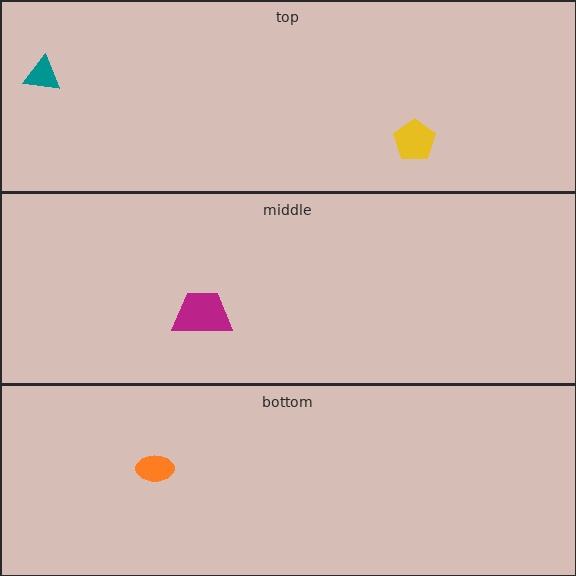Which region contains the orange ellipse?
The bottom region.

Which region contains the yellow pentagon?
The top region.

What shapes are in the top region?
The teal triangle, the yellow pentagon.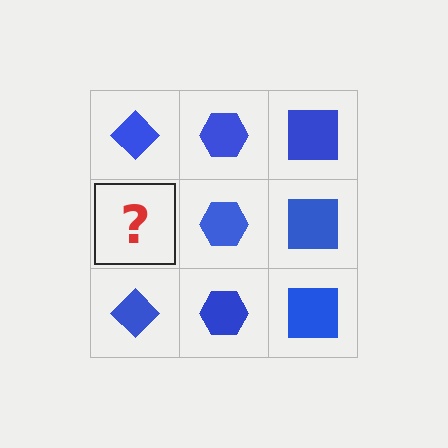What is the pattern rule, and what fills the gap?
The rule is that each column has a consistent shape. The gap should be filled with a blue diamond.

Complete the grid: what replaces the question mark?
The question mark should be replaced with a blue diamond.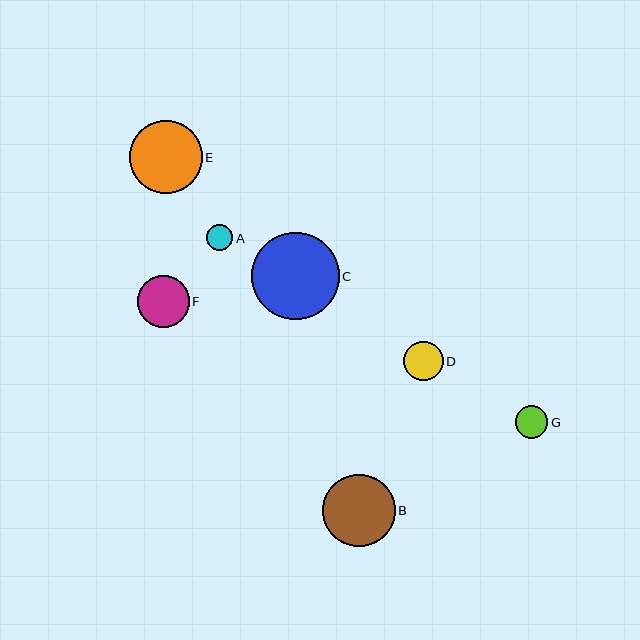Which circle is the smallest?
Circle A is the smallest with a size of approximately 26 pixels.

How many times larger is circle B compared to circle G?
Circle B is approximately 2.2 times the size of circle G.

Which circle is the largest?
Circle C is the largest with a size of approximately 88 pixels.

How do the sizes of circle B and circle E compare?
Circle B and circle E are approximately the same size.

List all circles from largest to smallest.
From largest to smallest: C, B, E, F, D, G, A.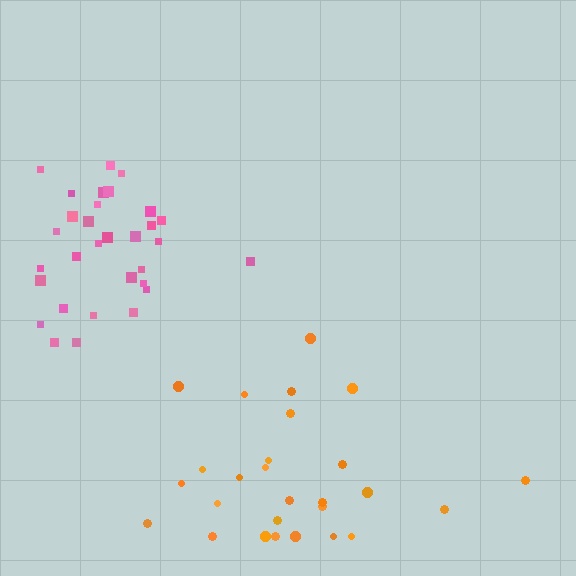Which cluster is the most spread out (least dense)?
Orange.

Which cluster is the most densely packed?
Pink.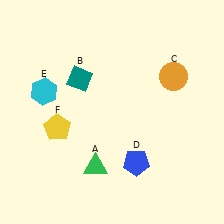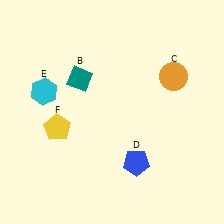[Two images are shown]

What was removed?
The green triangle (A) was removed in Image 2.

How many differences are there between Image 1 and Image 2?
There is 1 difference between the two images.